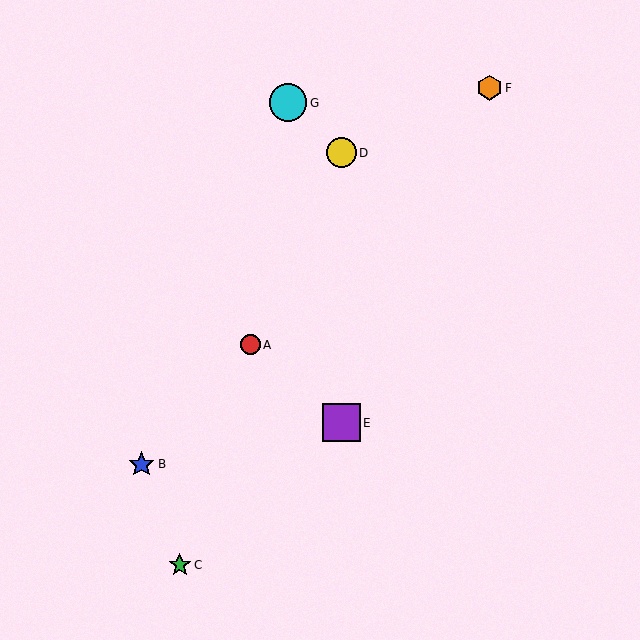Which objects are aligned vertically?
Objects D, E are aligned vertically.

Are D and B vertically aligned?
No, D is at x≈341 and B is at x≈142.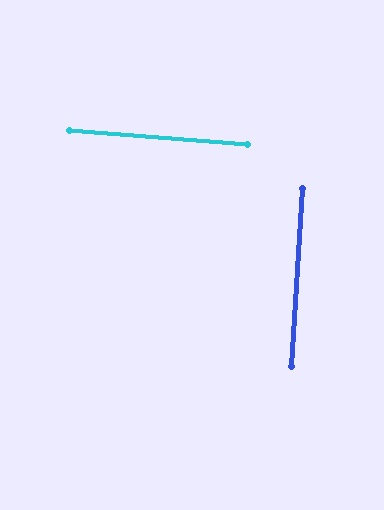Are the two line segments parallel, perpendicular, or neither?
Perpendicular — they meet at approximately 89°.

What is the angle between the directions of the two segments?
Approximately 89 degrees.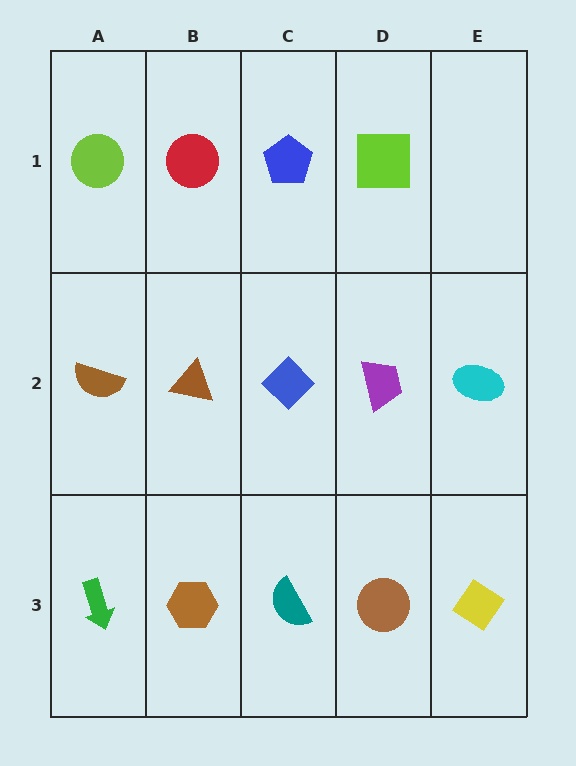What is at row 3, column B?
A brown hexagon.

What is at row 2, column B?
A brown triangle.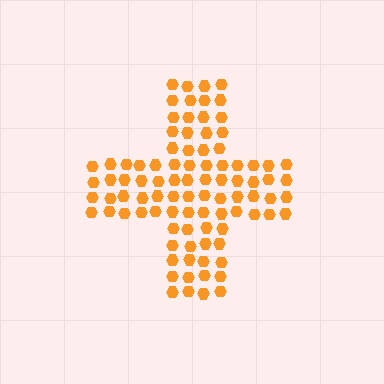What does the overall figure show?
The overall figure shows a cross.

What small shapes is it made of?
It is made of small hexagons.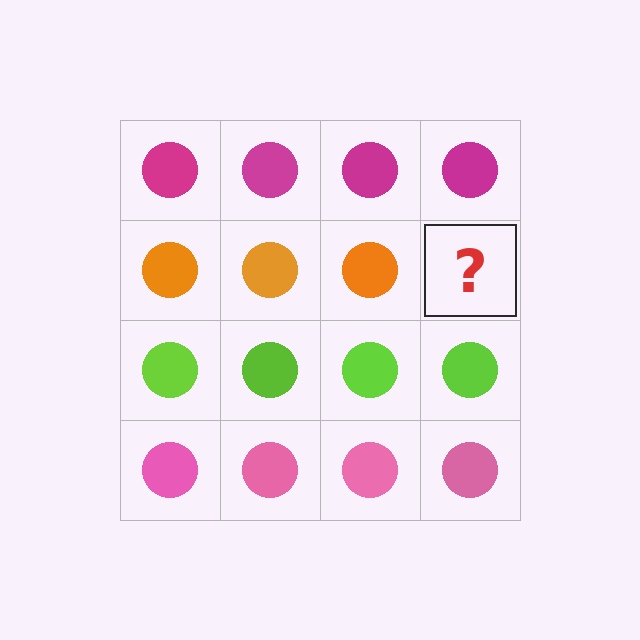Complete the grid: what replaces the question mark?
The question mark should be replaced with an orange circle.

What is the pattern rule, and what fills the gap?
The rule is that each row has a consistent color. The gap should be filled with an orange circle.